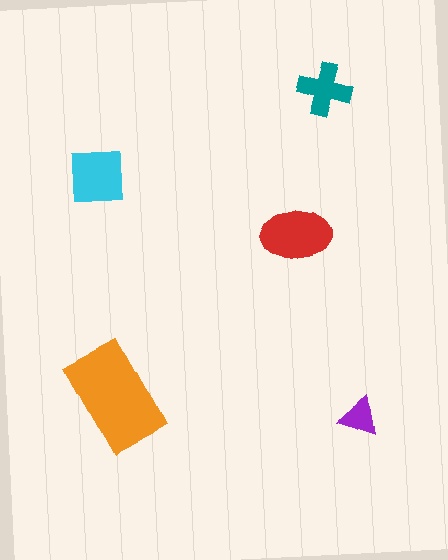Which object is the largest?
The orange rectangle.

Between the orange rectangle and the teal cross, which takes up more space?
The orange rectangle.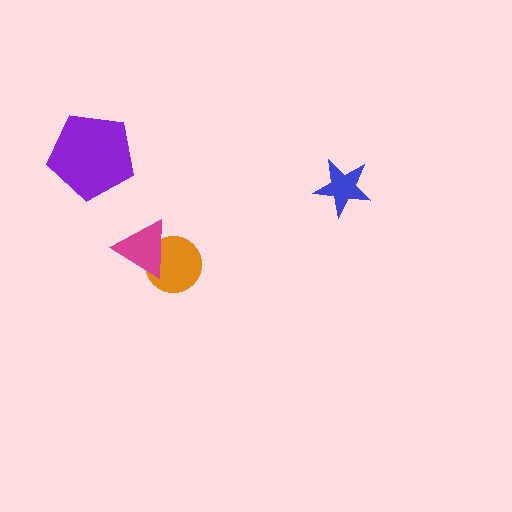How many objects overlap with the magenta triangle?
1 object overlaps with the magenta triangle.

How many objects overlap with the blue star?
0 objects overlap with the blue star.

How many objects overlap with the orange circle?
1 object overlaps with the orange circle.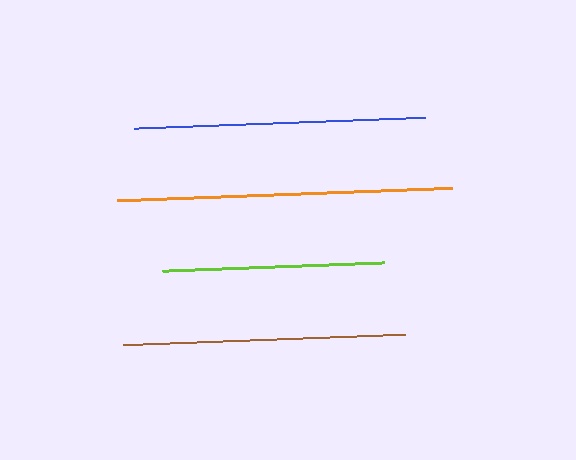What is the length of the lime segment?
The lime segment is approximately 223 pixels long.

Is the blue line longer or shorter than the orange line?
The orange line is longer than the blue line.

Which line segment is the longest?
The orange line is the longest at approximately 335 pixels.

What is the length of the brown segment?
The brown segment is approximately 283 pixels long.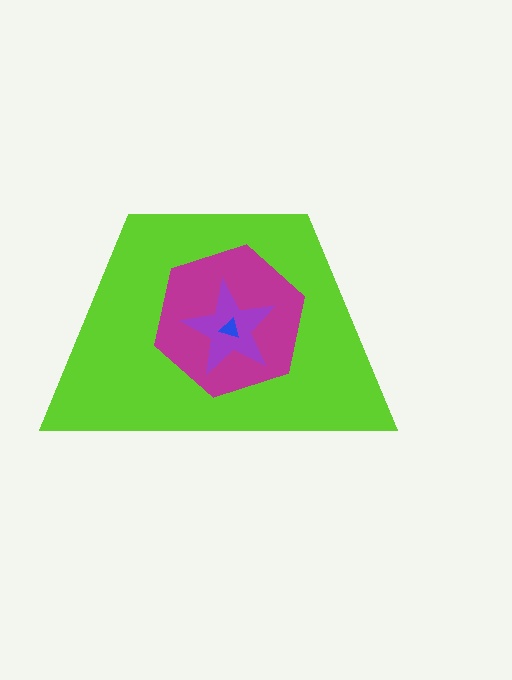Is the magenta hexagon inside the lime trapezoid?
Yes.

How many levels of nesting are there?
4.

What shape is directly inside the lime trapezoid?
The magenta hexagon.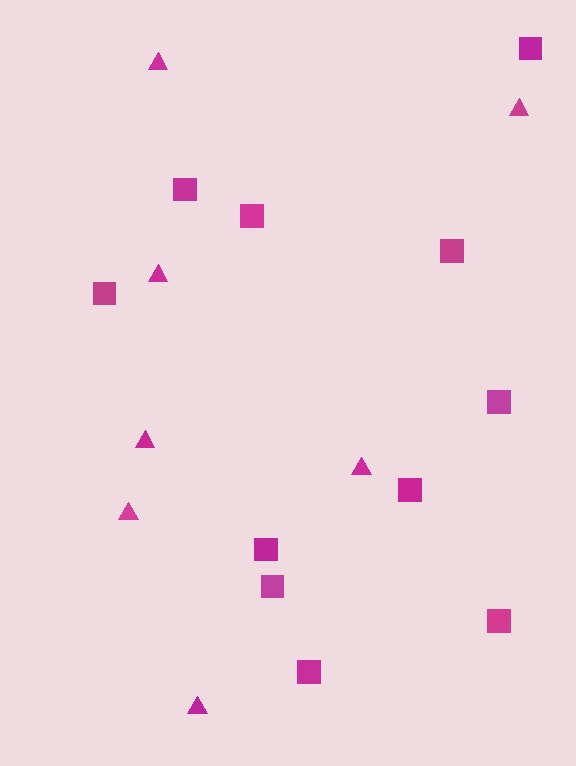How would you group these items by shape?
There are 2 groups: one group of squares (11) and one group of triangles (7).